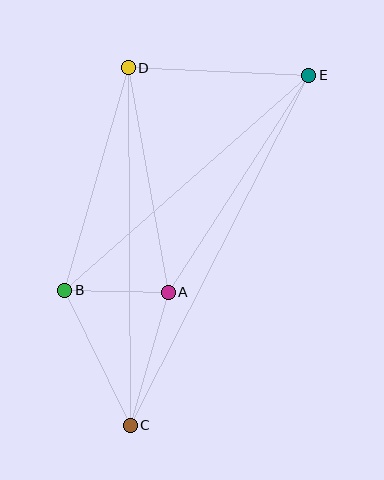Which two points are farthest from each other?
Points C and E are farthest from each other.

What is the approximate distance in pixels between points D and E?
The distance between D and E is approximately 181 pixels.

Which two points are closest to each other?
Points A and B are closest to each other.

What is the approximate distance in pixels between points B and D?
The distance between B and D is approximately 231 pixels.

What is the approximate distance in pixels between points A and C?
The distance between A and C is approximately 139 pixels.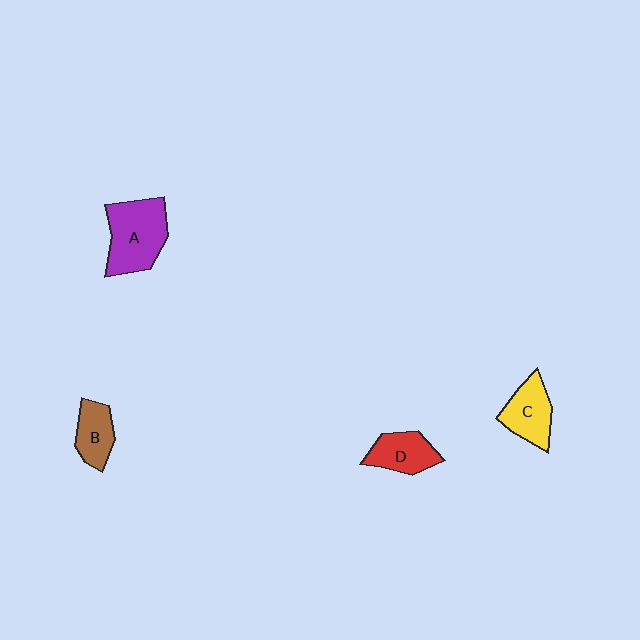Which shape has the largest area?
Shape A (purple).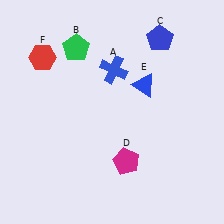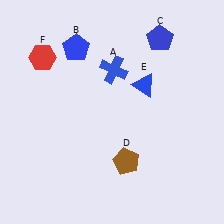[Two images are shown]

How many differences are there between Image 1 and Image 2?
There are 2 differences between the two images.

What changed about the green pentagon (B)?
In Image 1, B is green. In Image 2, it changed to blue.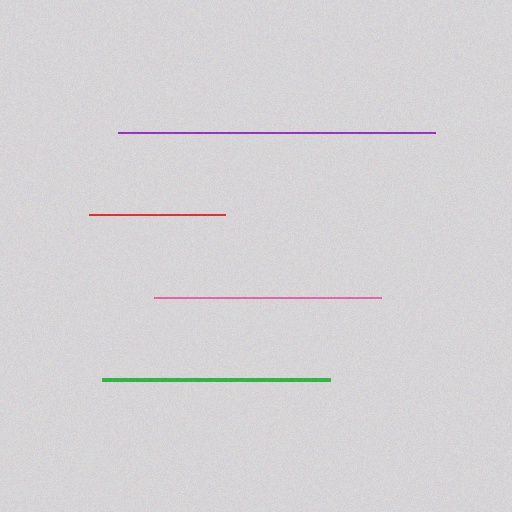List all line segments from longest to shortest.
From longest to shortest: purple, green, pink, red.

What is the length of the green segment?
The green segment is approximately 229 pixels long.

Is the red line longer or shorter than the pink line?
The pink line is longer than the red line.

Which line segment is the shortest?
The red line is the shortest at approximately 136 pixels.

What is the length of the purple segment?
The purple segment is approximately 317 pixels long.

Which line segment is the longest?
The purple line is the longest at approximately 317 pixels.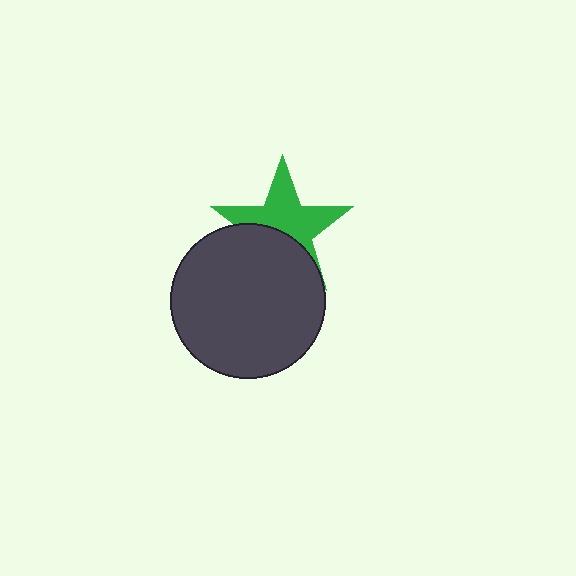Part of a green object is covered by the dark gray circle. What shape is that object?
It is a star.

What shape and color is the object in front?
The object in front is a dark gray circle.